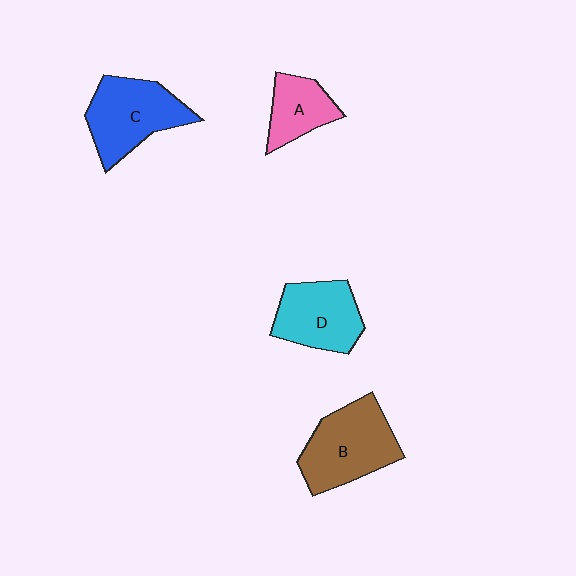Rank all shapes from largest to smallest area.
From largest to smallest: B (brown), C (blue), D (cyan), A (pink).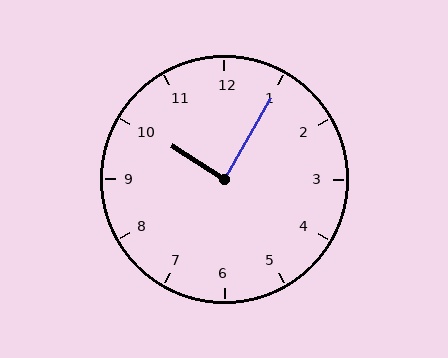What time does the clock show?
10:05.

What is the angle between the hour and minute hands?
Approximately 88 degrees.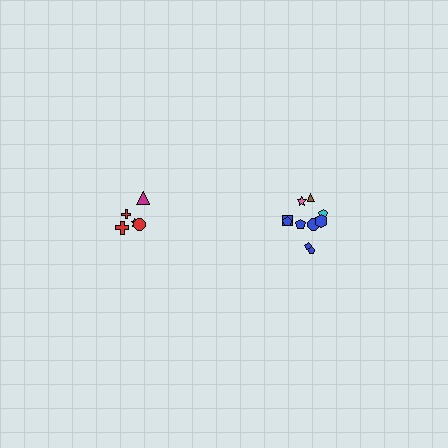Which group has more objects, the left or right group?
The right group.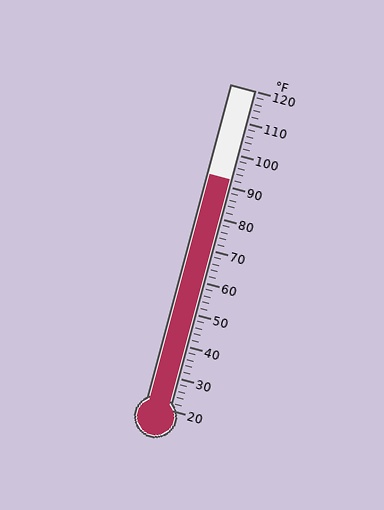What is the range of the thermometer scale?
The thermometer scale ranges from 20°F to 120°F.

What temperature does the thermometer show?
The thermometer shows approximately 92°F.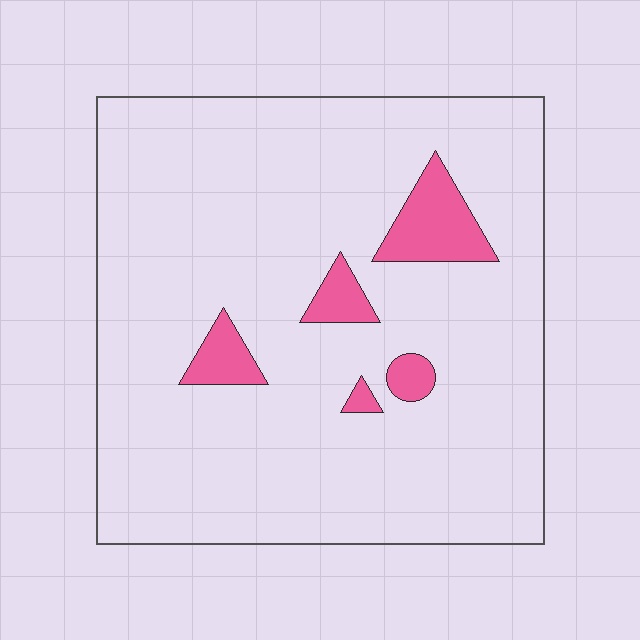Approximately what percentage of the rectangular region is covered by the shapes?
Approximately 10%.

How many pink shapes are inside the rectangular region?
5.